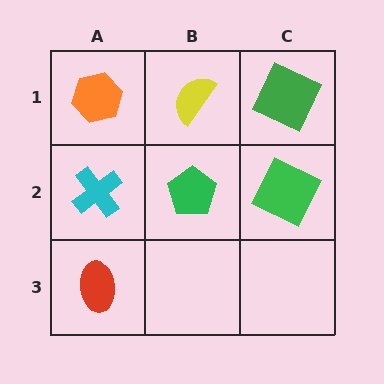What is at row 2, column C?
A green square.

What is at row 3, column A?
A red ellipse.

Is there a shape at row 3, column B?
No, that cell is empty.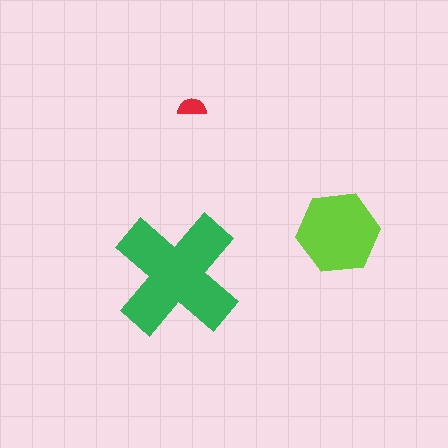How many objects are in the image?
There are 3 objects in the image.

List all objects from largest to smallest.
The green cross, the lime hexagon, the red semicircle.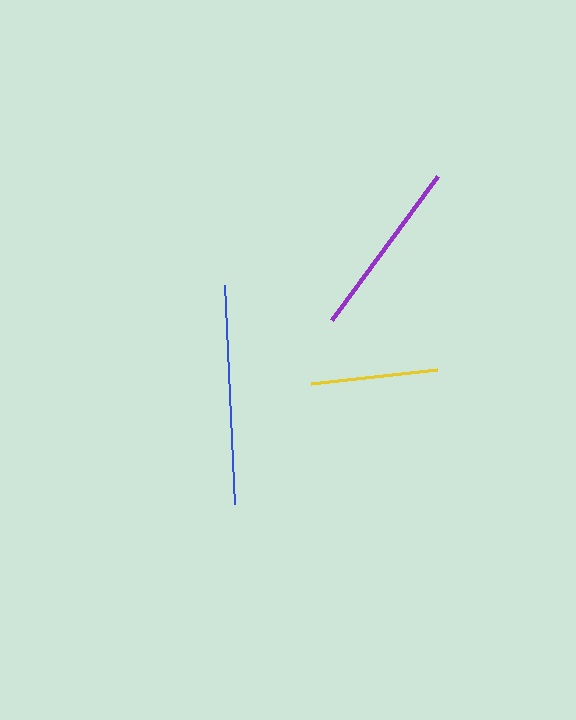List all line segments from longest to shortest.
From longest to shortest: blue, purple, yellow.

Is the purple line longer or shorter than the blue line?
The blue line is longer than the purple line.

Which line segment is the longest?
The blue line is the longest at approximately 219 pixels.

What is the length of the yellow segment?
The yellow segment is approximately 127 pixels long.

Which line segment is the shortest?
The yellow line is the shortest at approximately 127 pixels.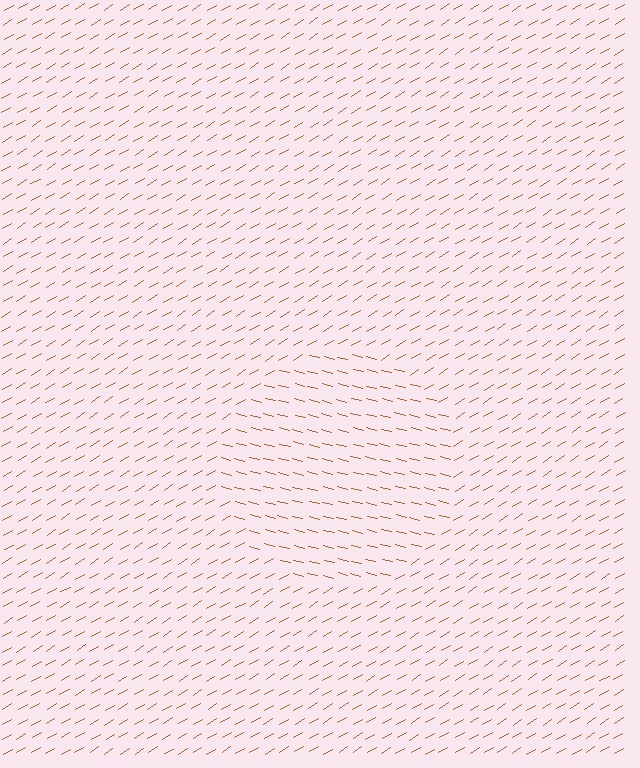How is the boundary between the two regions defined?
The boundary is defined purely by a change in line orientation (approximately 45 degrees difference). All lines are the same color and thickness.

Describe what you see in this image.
The image is filled with small brown line segments. A circle region in the image has lines oriented differently from the surrounding lines, creating a visible texture boundary.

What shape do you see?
I see a circle.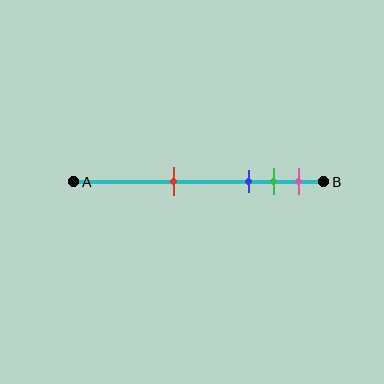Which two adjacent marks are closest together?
The green and pink marks are the closest adjacent pair.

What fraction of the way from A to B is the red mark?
The red mark is approximately 40% (0.4) of the way from A to B.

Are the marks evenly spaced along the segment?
No, the marks are not evenly spaced.